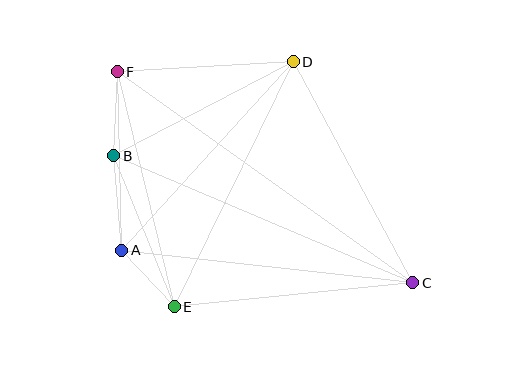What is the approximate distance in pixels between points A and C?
The distance between A and C is approximately 293 pixels.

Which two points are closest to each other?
Points A and E are closest to each other.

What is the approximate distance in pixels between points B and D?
The distance between B and D is approximately 202 pixels.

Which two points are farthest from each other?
Points C and F are farthest from each other.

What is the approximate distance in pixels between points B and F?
The distance between B and F is approximately 84 pixels.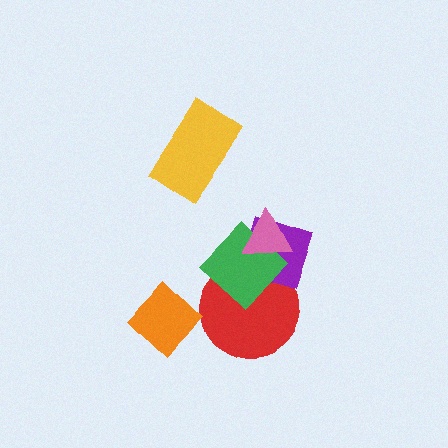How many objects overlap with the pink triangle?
2 objects overlap with the pink triangle.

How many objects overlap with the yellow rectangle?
0 objects overlap with the yellow rectangle.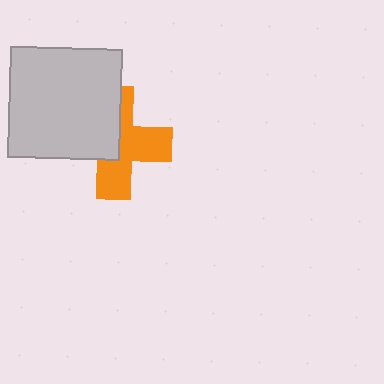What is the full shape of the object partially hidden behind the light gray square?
The partially hidden object is an orange cross.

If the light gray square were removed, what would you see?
You would see the complete orange cross.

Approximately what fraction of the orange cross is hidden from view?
Roughly 46% of the orange cross is hidden behind the light gray square.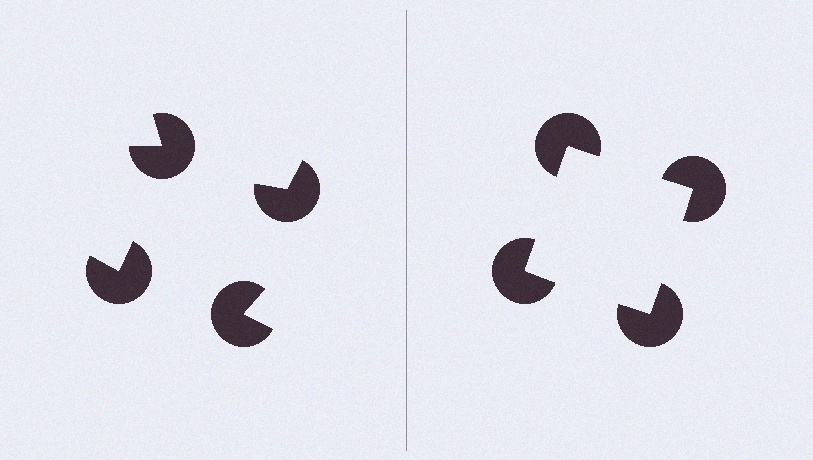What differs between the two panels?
The pac-man discs are positioned identically on both sides; only the wedge orientations differ. On the right they align to a square; on the left they are misaligned.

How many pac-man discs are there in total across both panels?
8 — 4 on each side.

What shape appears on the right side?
An illusory square.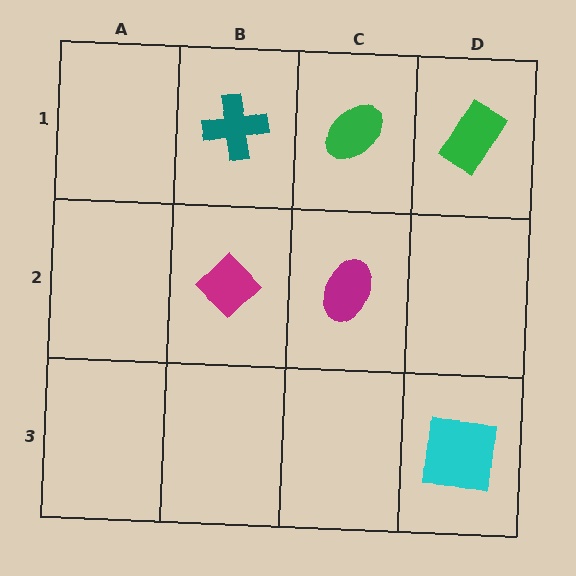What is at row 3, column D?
A cyan square.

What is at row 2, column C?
A magenta ellipse.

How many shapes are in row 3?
1 shape.